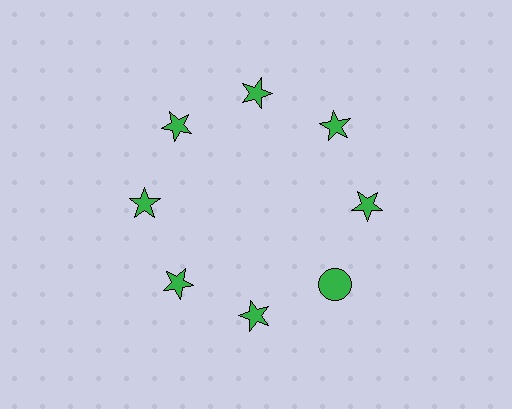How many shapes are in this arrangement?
There are 8 shapes arranged in a ring pattern.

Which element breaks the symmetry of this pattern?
The green circle at roughly the 4 o'clock position breaks the symmetry. All other shapes are green stars.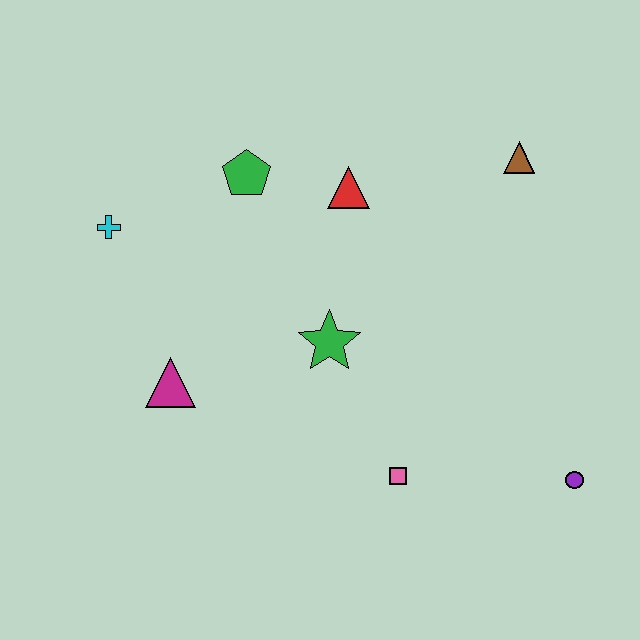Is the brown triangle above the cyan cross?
Yes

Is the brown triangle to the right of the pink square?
Yes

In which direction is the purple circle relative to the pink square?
The purple circle is to the right of the pink square.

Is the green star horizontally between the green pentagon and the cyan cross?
No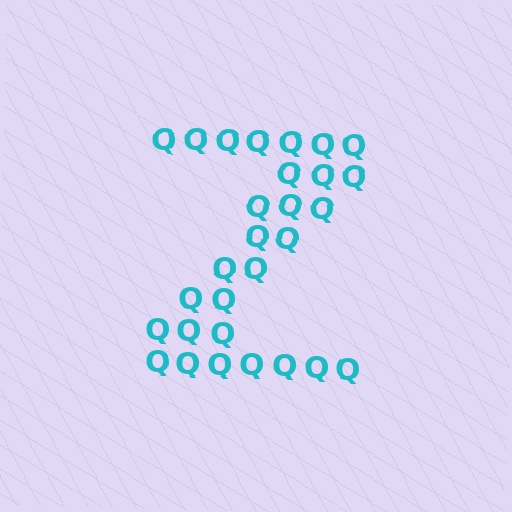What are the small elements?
The small elements are letter Q's.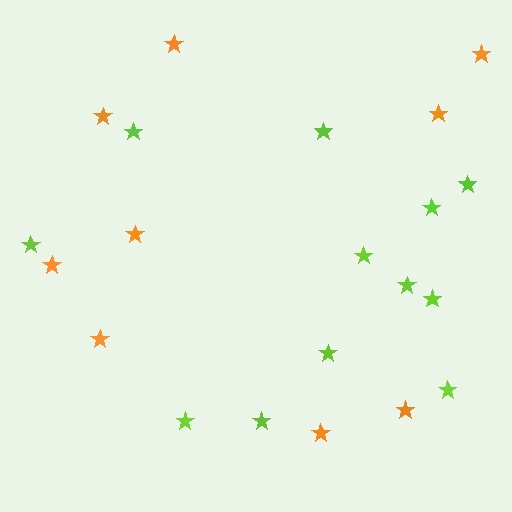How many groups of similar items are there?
There are 2 groups: one group of lime stars (12) and one group of orange stars (9).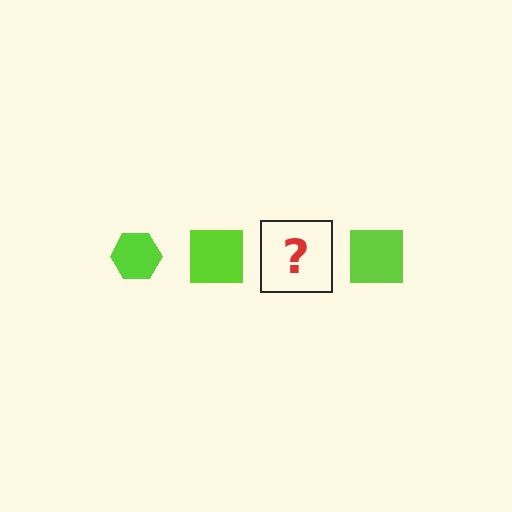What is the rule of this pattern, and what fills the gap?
The rule is that the pattern cycles through hexagon, square shapes in lime. The gap should be filled with a lime hexagon.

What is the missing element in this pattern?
The missing element is a lime hexagon.